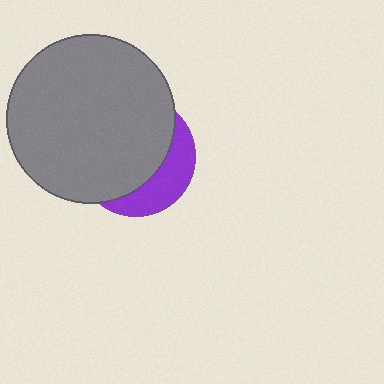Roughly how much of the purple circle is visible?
A small part of it is visible (roughly 30%).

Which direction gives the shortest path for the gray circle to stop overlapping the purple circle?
Moving toward the upper-left gives the shortest separation.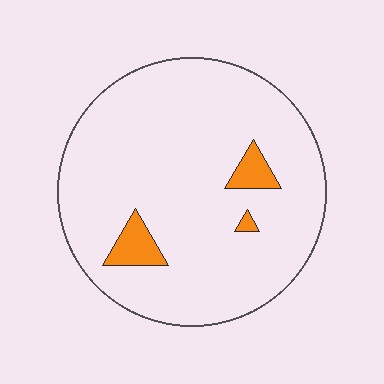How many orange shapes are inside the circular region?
3.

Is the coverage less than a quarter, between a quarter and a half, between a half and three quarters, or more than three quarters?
Less than a quarter.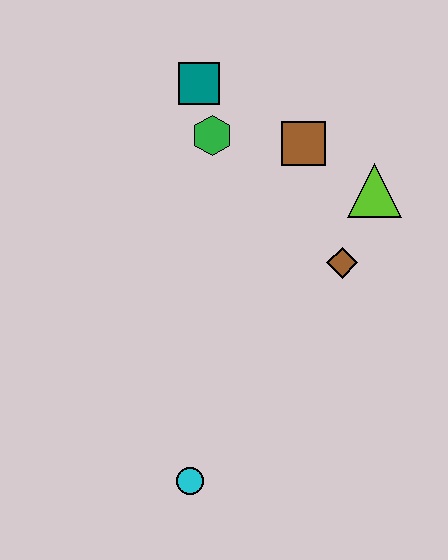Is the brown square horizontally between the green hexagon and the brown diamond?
Yes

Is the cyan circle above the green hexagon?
No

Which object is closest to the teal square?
The green hexagon is closest to the teal square.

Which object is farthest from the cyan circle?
The teal square is farthest from the cyan circle.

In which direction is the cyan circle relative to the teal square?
The cyan circle is below the teal square.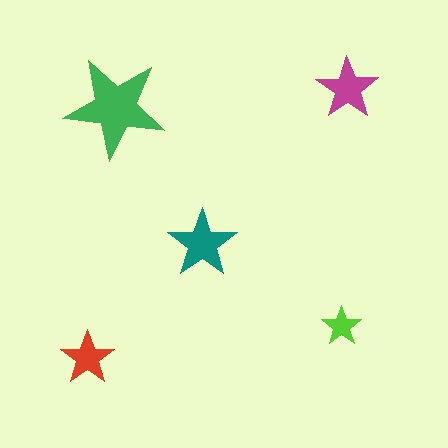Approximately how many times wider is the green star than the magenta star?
About 1.5 times wider.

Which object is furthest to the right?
The magenta star is rightmost.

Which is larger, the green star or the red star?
The green one.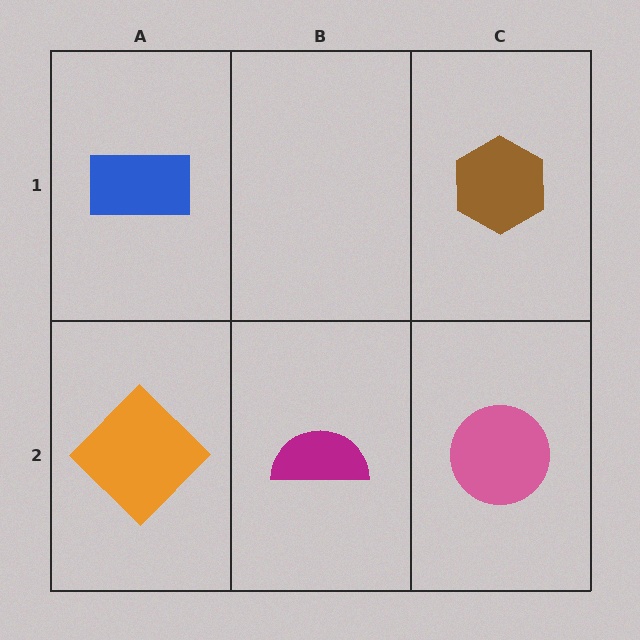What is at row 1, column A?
A blue rectangle.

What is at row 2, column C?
A pink circle.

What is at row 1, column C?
A brown hexagon.